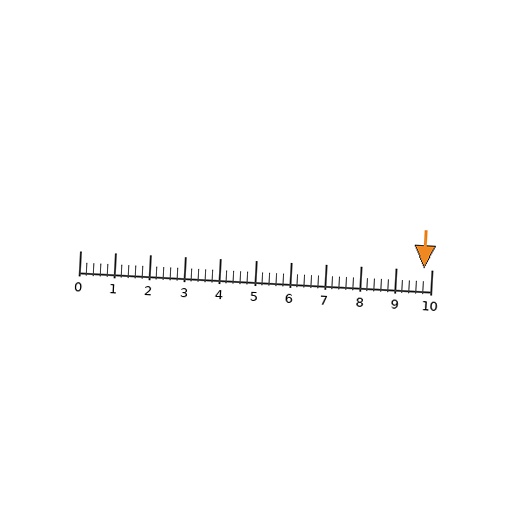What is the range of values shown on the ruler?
The ruler shows values from 0 to 10.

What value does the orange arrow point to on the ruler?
The orange arrow points to approximately 9.8.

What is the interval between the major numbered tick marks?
The major tick marks are spaced 1 units apart.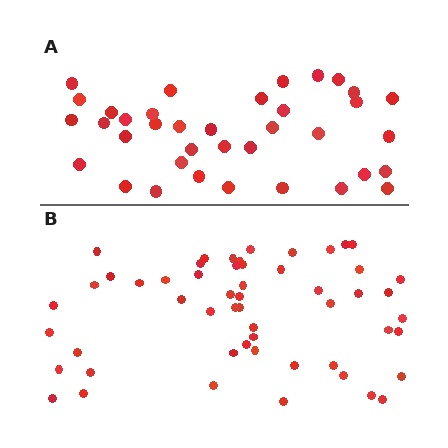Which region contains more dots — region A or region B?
Region B (the bottom region) has more dots.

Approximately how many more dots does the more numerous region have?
Region B has approximately 15 more dots than region A.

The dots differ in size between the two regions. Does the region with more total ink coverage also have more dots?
No. Region A has more total ink coverage because its dots are larger, but region B actually contains more individual dots. Total area can be misleading — the number of items is what matters here.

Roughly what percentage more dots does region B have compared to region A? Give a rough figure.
About 45% more.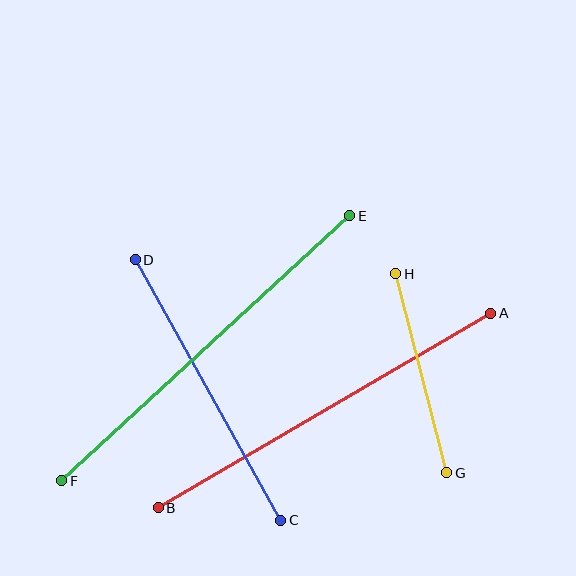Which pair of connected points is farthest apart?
Points E and F are farthest apart.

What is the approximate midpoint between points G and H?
The midpoint is at approximately (421, 373) pixels.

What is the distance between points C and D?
The distance is approximately 299 pixels.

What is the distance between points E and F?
The distance is approximately 392 pixels.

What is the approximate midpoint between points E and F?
The midpoint is at approximately (206, 348) pixels.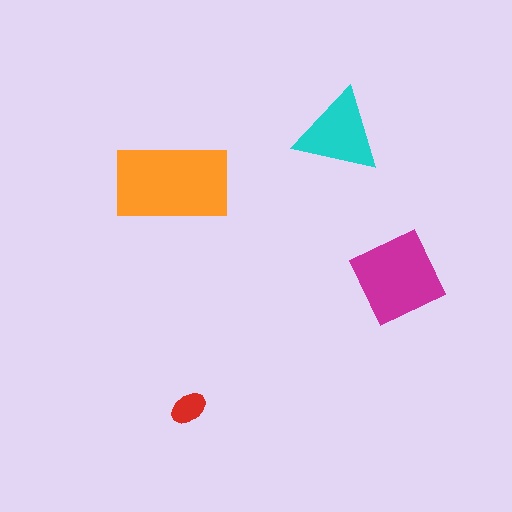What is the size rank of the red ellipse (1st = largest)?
4th.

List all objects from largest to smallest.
The orange rectangle, the magenta diamond, the cyan triangle, the red ellipse.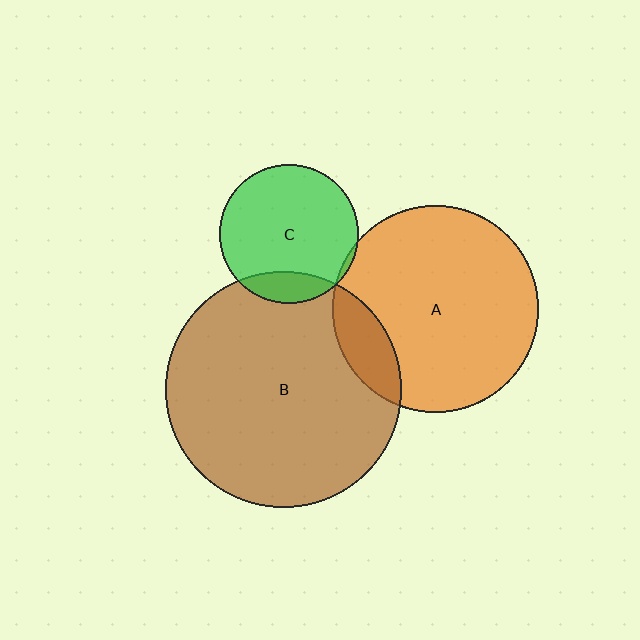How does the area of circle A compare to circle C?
Approximately 2.2 times.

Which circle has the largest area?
Circle B (brown).